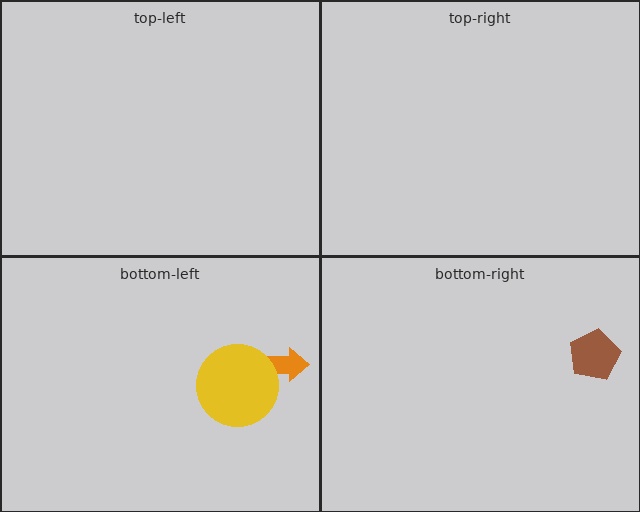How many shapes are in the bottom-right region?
1.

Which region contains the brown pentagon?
The bottom-right region.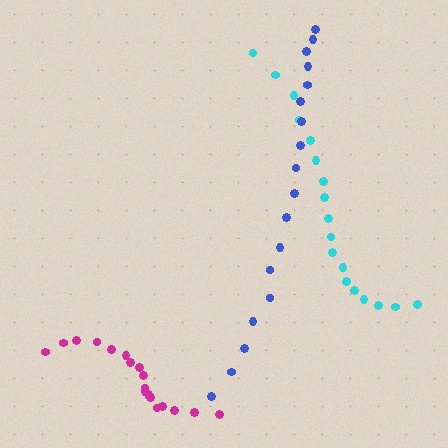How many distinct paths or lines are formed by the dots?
There are 3 distinct paths.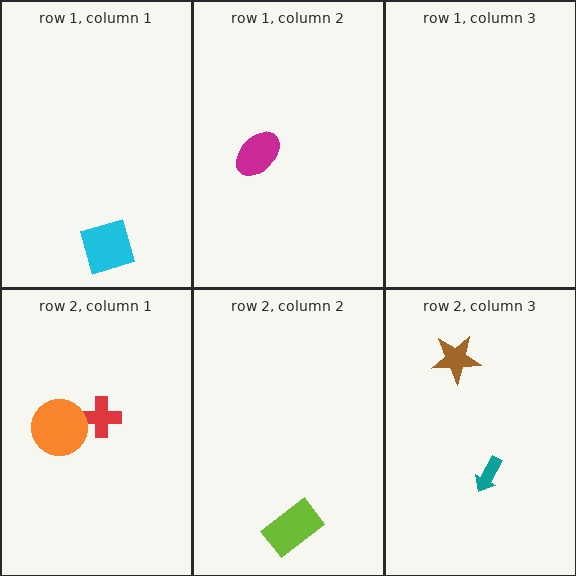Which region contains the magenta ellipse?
The row 1, column 2 region.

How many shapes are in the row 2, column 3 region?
2.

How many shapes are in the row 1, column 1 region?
1.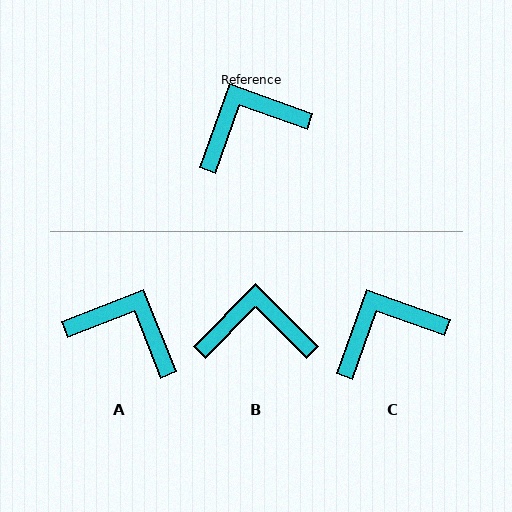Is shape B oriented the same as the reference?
No, it is off by about 25 degrees.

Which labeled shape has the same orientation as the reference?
C.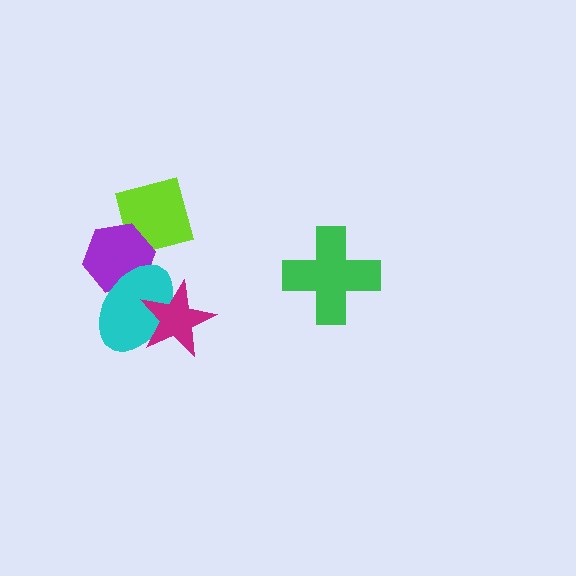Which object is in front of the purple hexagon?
The cyan ellipse is in front of the purple hexagon.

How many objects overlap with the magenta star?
1 object overlaps with the magenta star.